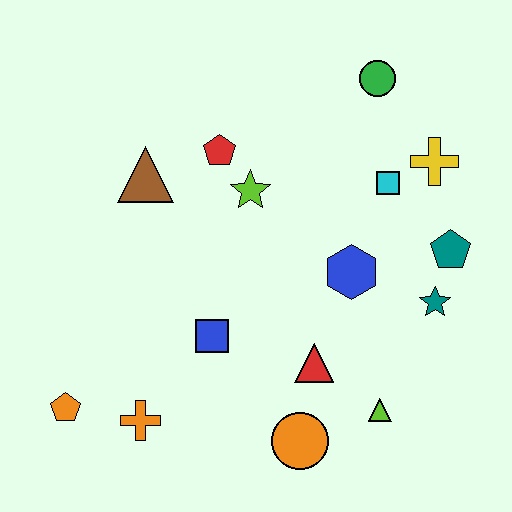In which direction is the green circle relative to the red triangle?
The green circle is above the red triangle.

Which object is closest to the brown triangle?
The red pentagon is closest to the brown triangle.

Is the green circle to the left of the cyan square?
Yes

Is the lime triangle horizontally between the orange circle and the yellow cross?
Yes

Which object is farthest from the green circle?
The orange pentagon is farthest from the green circle.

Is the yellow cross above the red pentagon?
No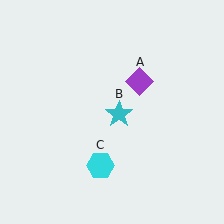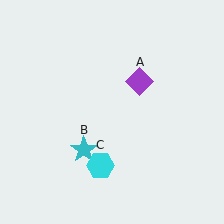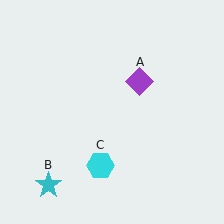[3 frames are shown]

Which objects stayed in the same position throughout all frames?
Purple diamond (object A) and cyan hexagon (object C) remained stationary.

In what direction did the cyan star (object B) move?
The cyan star (object B) moved down and to the left.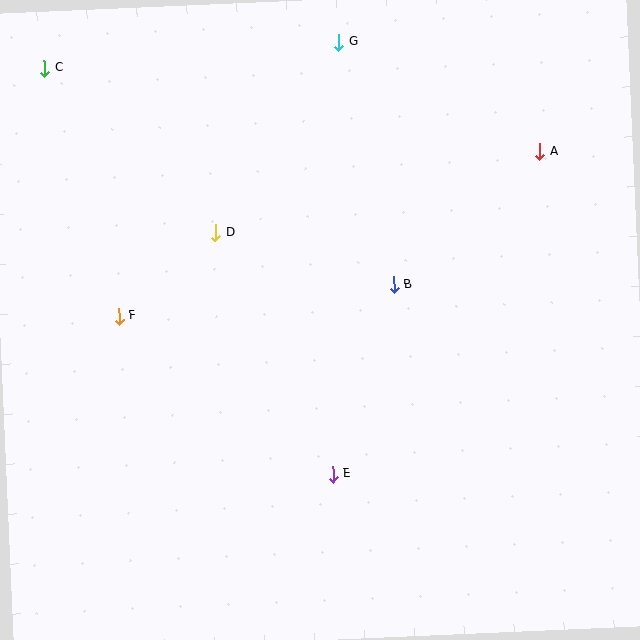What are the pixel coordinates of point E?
Point E is at (333, 474).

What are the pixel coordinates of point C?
Point C is at (44, 68).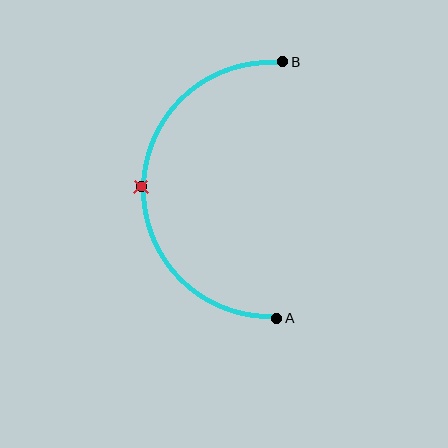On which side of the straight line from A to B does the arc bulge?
The arc bulges to the left of the straight line connecting A and B.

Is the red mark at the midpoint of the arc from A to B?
Yes. The red mark lies on the arc at equal arc-length from both A and B — it is the arc midpoint.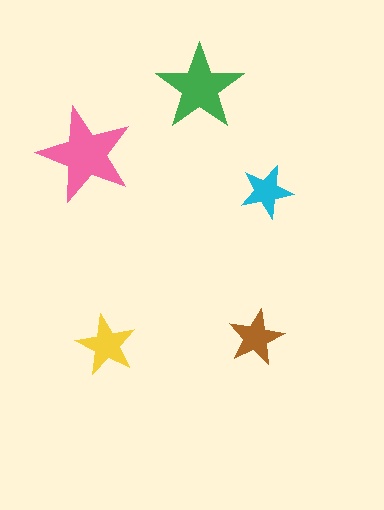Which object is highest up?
The green star is topmost.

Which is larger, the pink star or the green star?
The pink one.